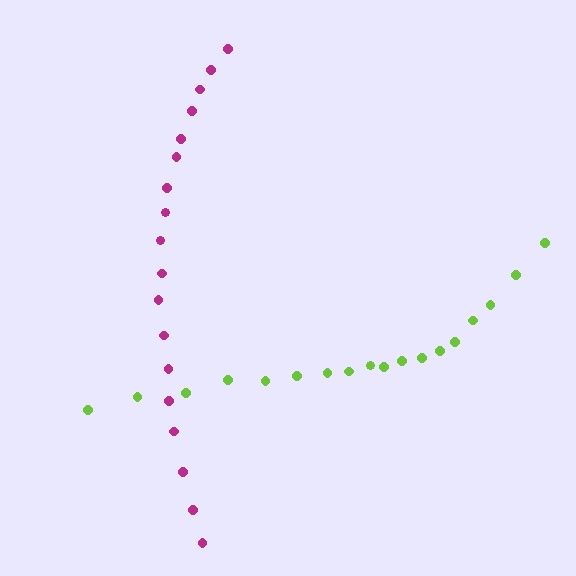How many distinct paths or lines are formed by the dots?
There are 2 distinct paths.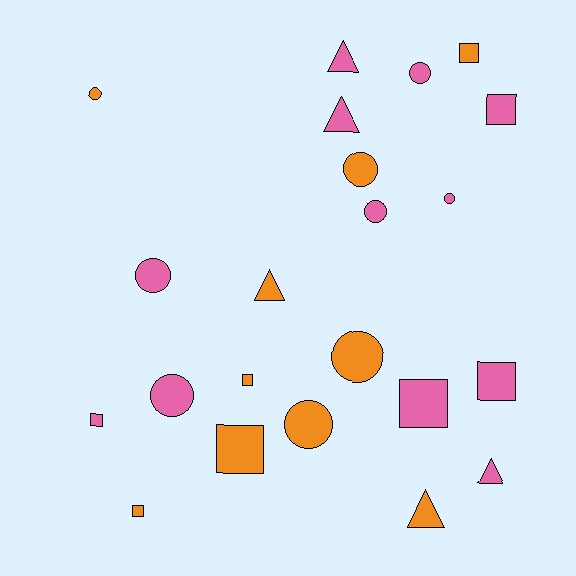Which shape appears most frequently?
Circle, with 9 objects.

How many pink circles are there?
There are 5 pink circles.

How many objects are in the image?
There are 22 objects.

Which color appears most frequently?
Pink, with 12 objects.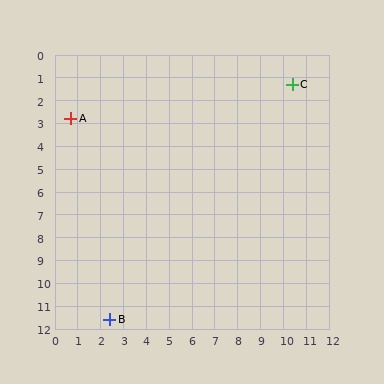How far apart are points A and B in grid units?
Points A and B are about 9.0 grid units apart.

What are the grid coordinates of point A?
Point A is at approximately (0.7, 2.8).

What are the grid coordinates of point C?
Point C is at approximately (10.4, 1.3).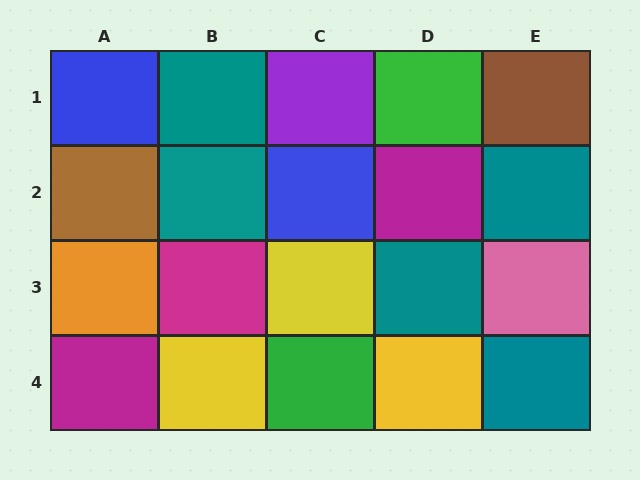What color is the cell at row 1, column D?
Green.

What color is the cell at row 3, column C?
Yellow.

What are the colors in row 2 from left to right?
Brown, teal, blue, magenta, teal.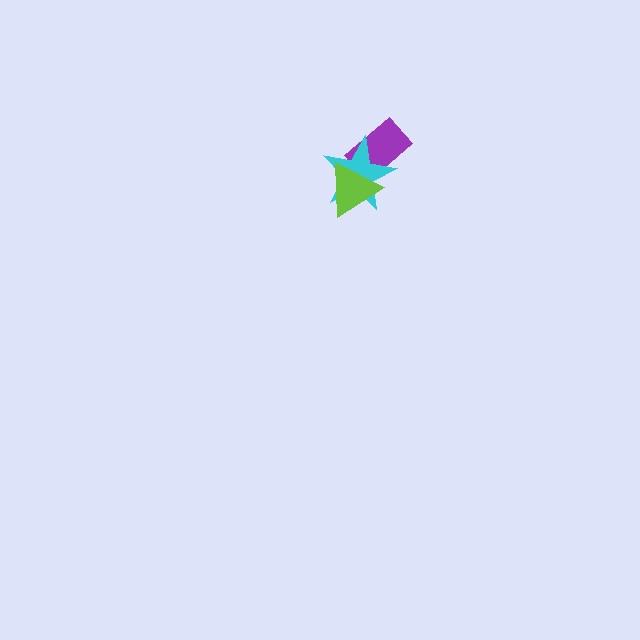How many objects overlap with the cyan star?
2 objects overlap with the cyan star.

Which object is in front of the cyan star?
The lime triangle is in front of the cyan star.